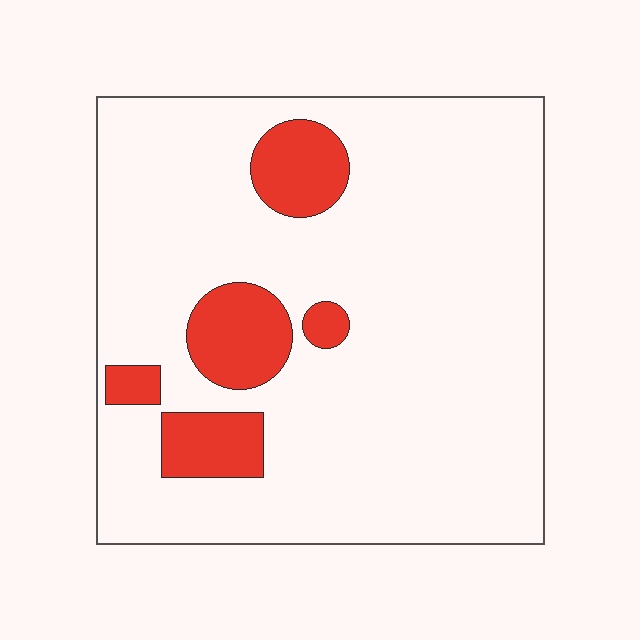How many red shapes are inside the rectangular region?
5.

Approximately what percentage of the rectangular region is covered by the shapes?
Approximately 15%.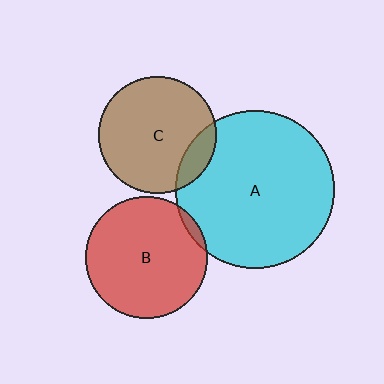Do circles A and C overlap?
Yes.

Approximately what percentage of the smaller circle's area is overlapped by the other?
Approximately 15%.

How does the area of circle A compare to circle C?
Approximately 1.8 times.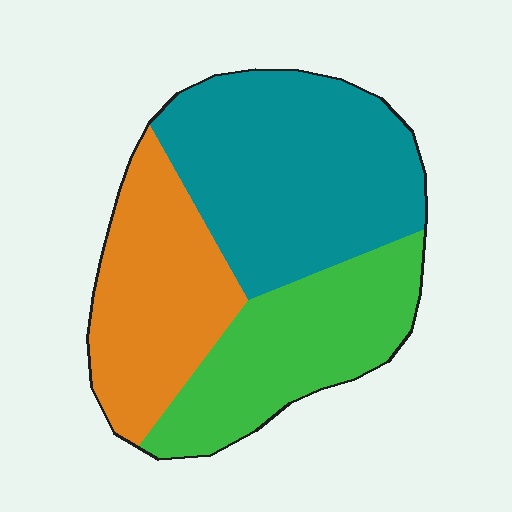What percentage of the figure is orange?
Orange covers 28% of the figure.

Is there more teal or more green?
Teal.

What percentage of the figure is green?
Green covers 29% of the figure.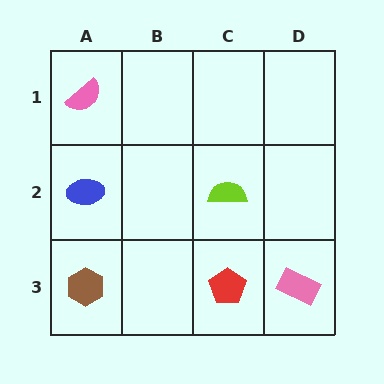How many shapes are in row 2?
2 shapes.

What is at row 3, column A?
A brown hexagon.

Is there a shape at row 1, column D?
No, that cell is empty.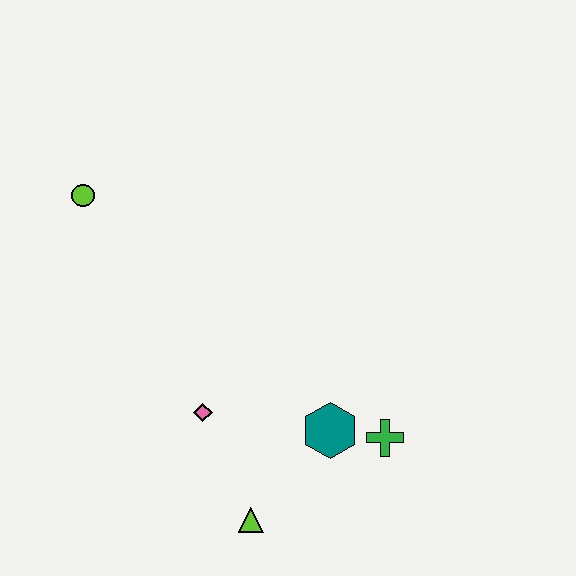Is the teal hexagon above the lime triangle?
Yes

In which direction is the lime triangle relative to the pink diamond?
The lime triangle is below the pink diamond.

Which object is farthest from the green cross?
The lime circle is farthest from the green cross.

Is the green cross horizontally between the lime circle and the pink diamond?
No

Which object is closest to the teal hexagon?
The green cross is closest to the teal hexagon.